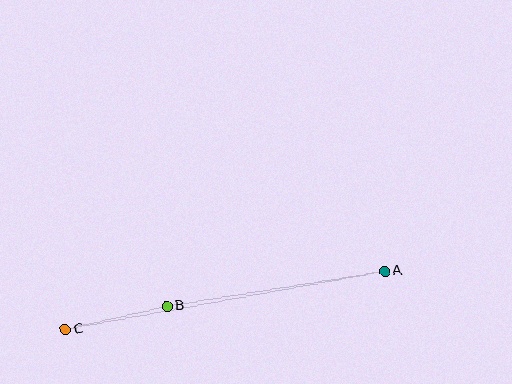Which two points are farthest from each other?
Points A and C are farthest from each other.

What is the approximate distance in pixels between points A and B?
The distance between A and B is approximately 220 pixels.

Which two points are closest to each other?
Points B and C are closest to each other.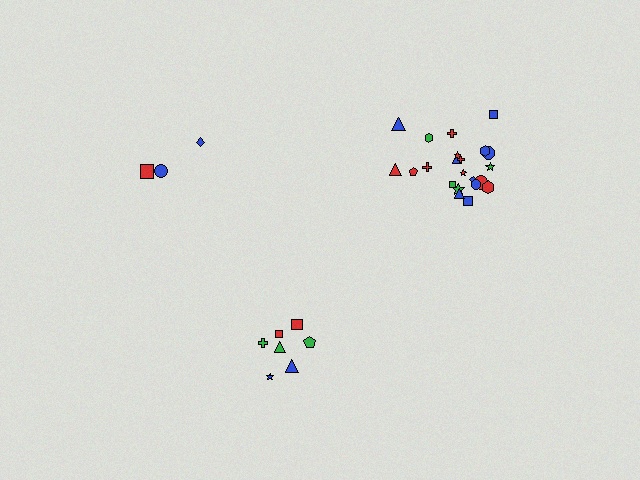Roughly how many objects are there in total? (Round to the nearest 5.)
Roughly 30 objects in total.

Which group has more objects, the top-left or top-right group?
The top-right group.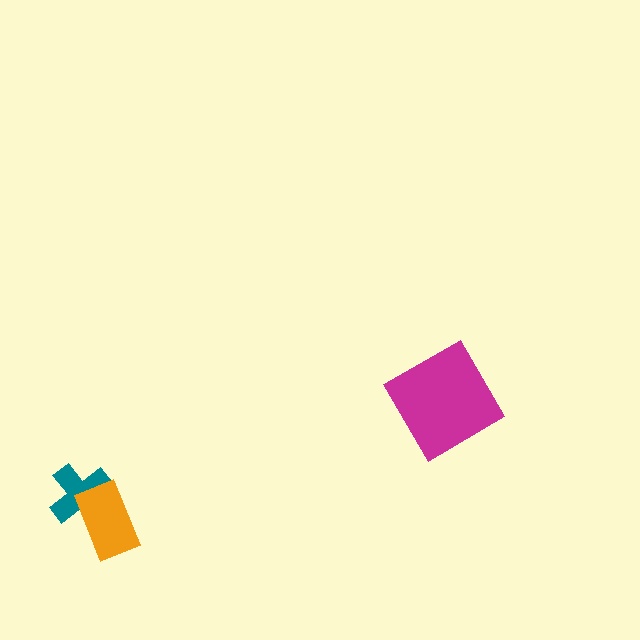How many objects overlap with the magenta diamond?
0 objects overlap with the magenta diamond.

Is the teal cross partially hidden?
Yes, it is partially covered by another shape.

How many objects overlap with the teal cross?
1 object overlaps with the teal cross.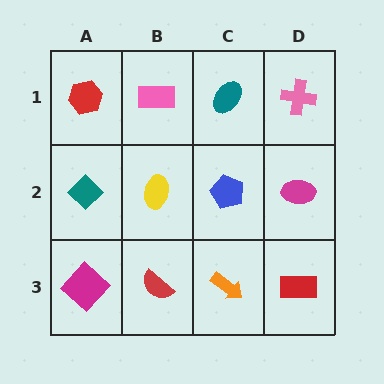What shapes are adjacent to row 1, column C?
A blue pentagon (row 2, column C), a pink rectangle (row 1, column B), a pink cross (row 1, column D).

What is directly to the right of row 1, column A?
A pink rectangle.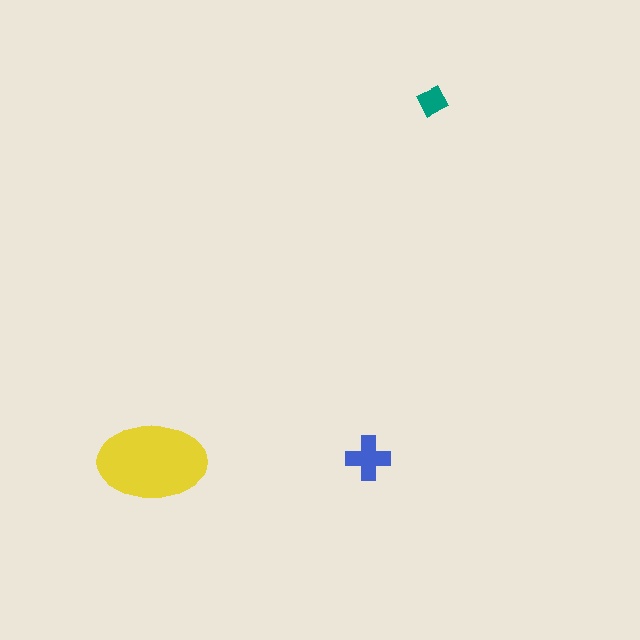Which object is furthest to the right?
The teal diamond is rightmost.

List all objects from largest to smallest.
The yellow ellipse, the blue cross, the teal diamond.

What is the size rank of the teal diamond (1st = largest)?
3rd.